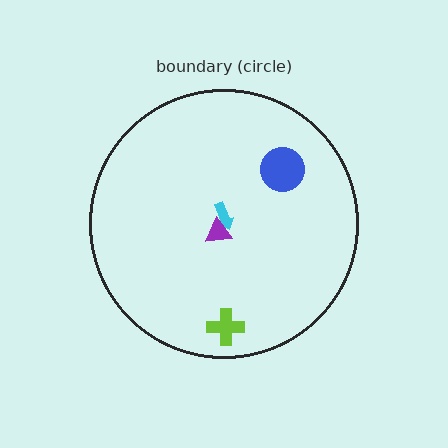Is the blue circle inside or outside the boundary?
Inside.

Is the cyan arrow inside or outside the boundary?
Inside.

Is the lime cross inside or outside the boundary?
Inside.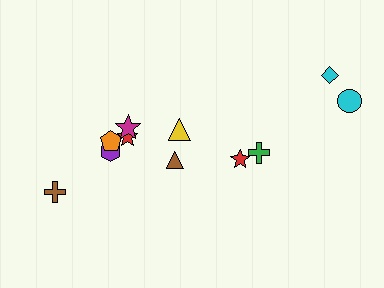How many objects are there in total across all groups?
There are 11 objects.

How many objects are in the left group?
There are 7 objects.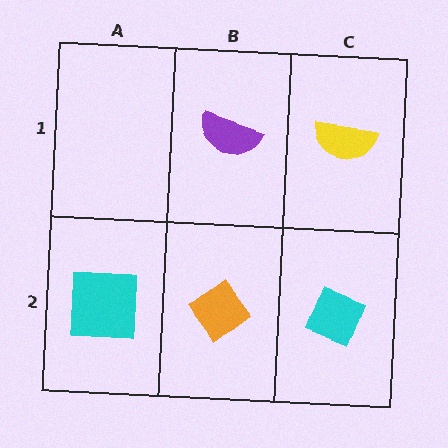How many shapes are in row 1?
2 shapes.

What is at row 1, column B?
A purple semicircle.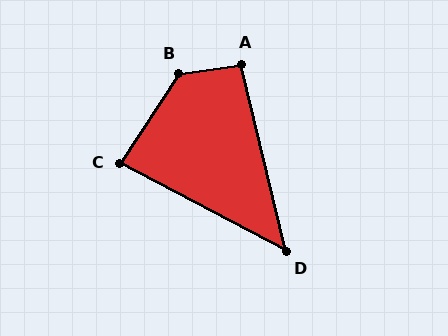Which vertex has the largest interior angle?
B, at approximately 131 degrees.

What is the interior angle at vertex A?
Approximately 96 degrees (obtuse).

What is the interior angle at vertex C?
Approximately 84 degrees (acute).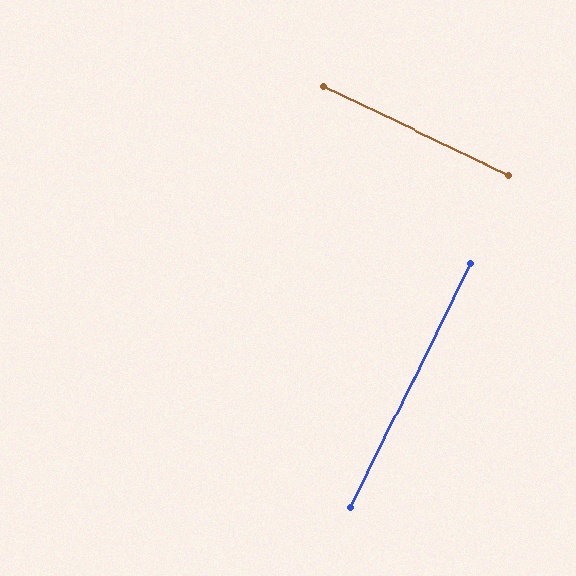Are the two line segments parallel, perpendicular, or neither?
Perpendicular — they meet at approximately 89°.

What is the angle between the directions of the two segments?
Approximately 89 degrees.